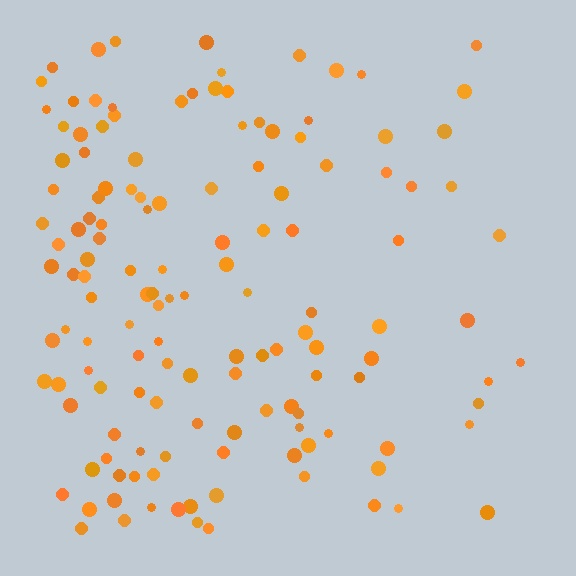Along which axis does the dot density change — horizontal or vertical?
Horizontal.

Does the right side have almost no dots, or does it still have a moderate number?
Still a moderate number, just noticeably fewer than the left.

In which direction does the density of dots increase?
From right to left, with the left side densest.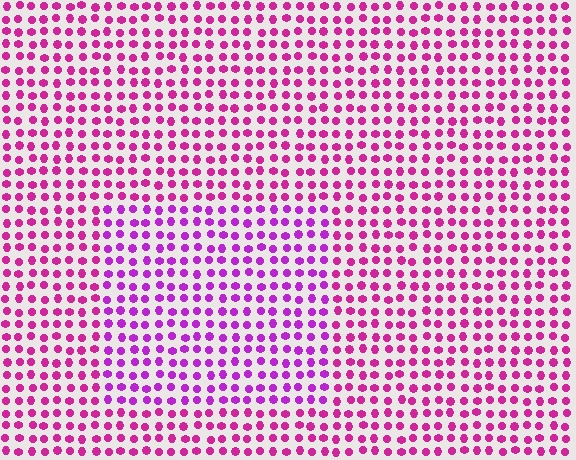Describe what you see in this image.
The image is filled with small magenta elements in a uniform arrangement. A rectangle-shaped region is visible where the elements are tinted to a slightly different hue, forming a subtle color boundary.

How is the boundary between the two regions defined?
The boundary is defined purely by a slight shift in hue (about 27 degrees). Spacing, size, and orientation are identical on both sides.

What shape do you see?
I see a rectangle.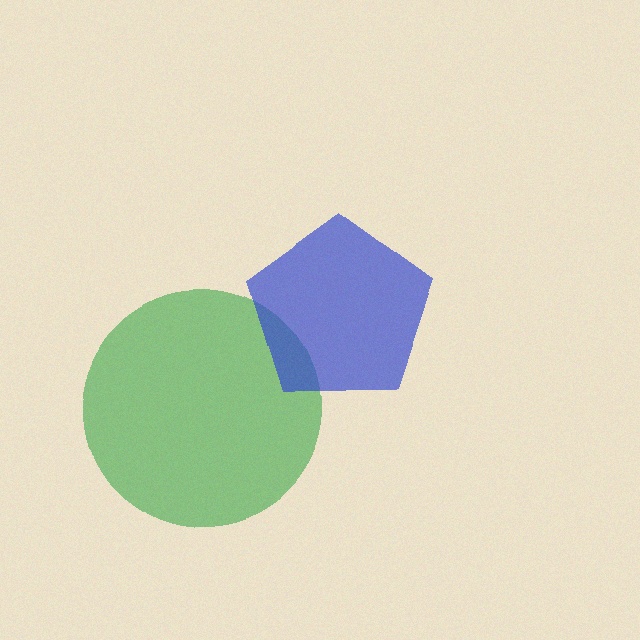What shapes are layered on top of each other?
The layered shapes are: a green circle, a blue pentagon.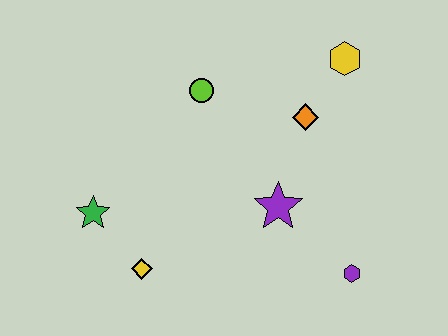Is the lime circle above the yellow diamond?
Yes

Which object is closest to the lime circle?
The orange diamond is closest to the lime circle.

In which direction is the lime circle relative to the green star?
The lime circle is above the green star.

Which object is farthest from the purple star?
The green star is farthest from the purple star.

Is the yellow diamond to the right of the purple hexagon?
No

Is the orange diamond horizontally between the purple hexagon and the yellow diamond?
Yes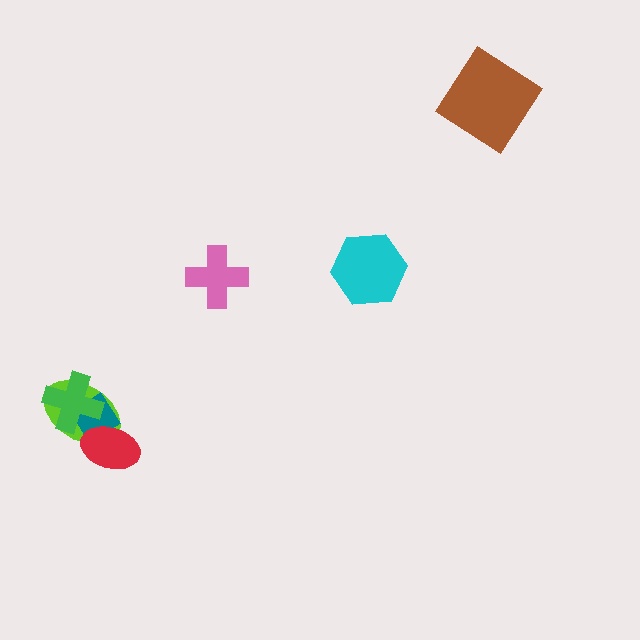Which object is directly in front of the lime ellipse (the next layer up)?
The teal diamond is directly in front of the lime ellipse.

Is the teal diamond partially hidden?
Yes, it is partially covered by another shape.